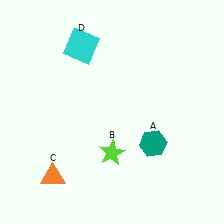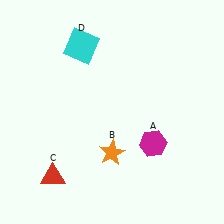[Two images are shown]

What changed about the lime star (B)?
In Image 1, B is lime. In Image 2, it changed to orange.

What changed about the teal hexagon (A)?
In Image 1, A is teal. In Image 2, it changed to magenta.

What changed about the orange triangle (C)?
In Image 1, C is orange. In Image 2, it changed to red.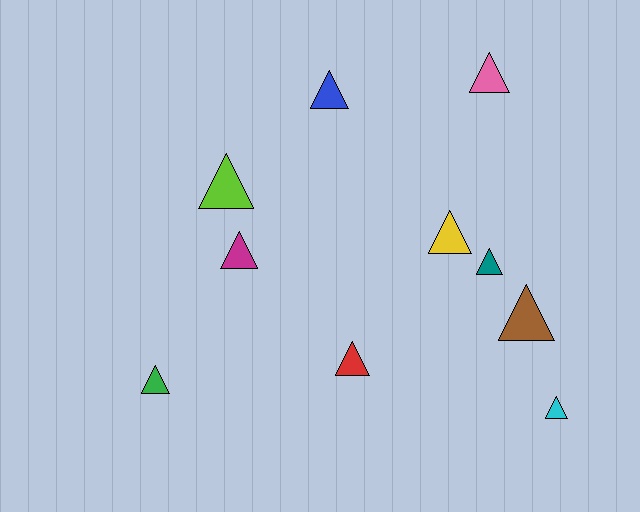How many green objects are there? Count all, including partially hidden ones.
There is 1 green object.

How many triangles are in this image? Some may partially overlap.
There are 10 triangles.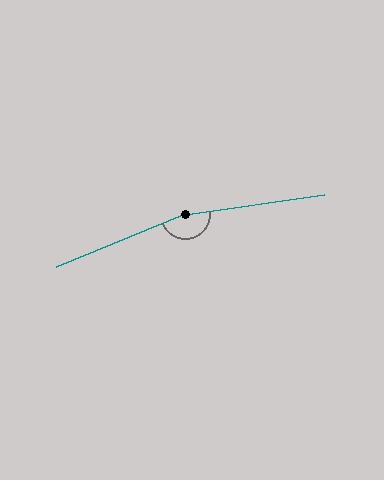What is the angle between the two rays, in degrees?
Approximately 166 degrees.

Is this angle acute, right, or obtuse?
It is obtuse.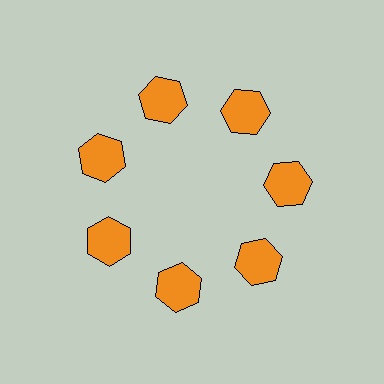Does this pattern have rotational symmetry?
Yes, this pattern has 7-fold rotational symmetry. It looks the same after rotating 51 degrees around the center.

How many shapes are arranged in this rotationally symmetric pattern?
There are 7 shapes, arranged in 7 groups of 1.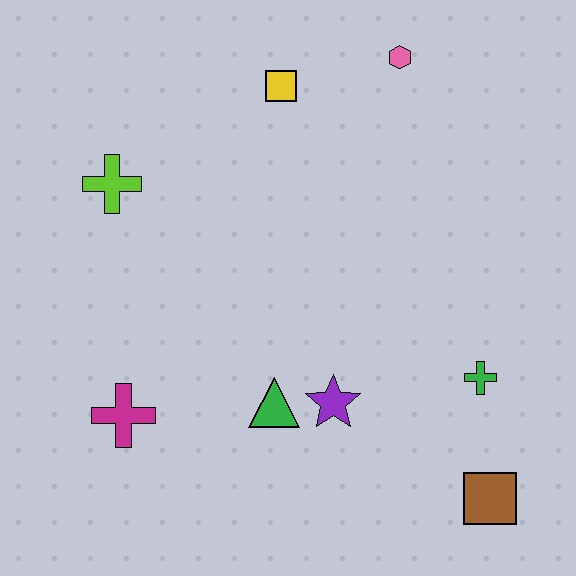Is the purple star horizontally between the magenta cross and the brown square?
Yes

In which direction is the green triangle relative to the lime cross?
The green triangle is below the lime cross.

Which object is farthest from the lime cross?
The brown square is farthest from the lime cross.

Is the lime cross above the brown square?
Yes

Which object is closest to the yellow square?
The pink hexagon is closest to the yellow square.